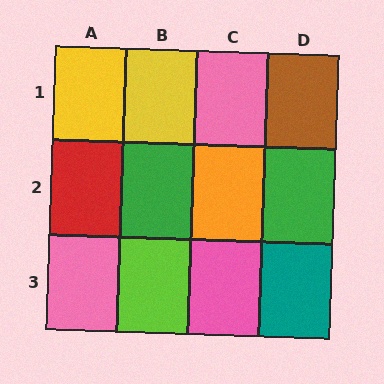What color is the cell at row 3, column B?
Lime.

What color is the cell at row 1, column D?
Brown.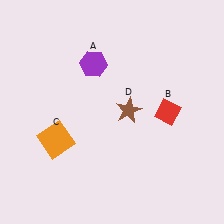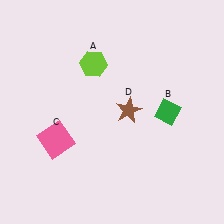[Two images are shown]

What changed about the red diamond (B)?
In Image 1, B is red. In Image 2, it changed to green.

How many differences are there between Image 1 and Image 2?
There are 3 differences between the two images.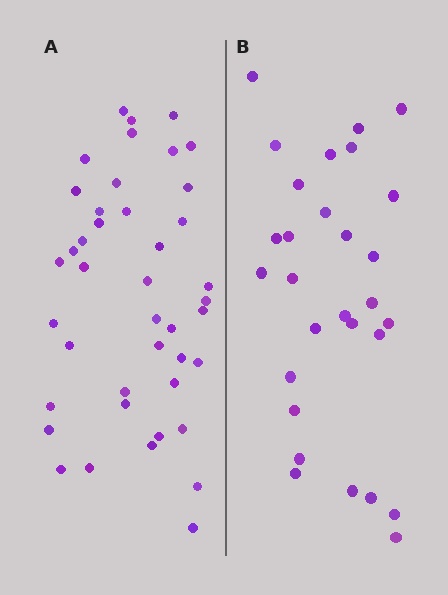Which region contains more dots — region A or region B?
Region A (the left region) has more dots.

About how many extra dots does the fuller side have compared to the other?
Region A has approximately 15 more dots than region B.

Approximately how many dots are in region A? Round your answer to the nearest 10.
About 40 dots. (The exact count is 42, which rounds to 40.)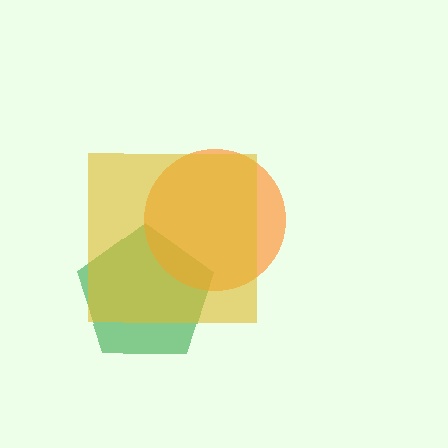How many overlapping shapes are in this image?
There are 3 overlapping shapes in the image.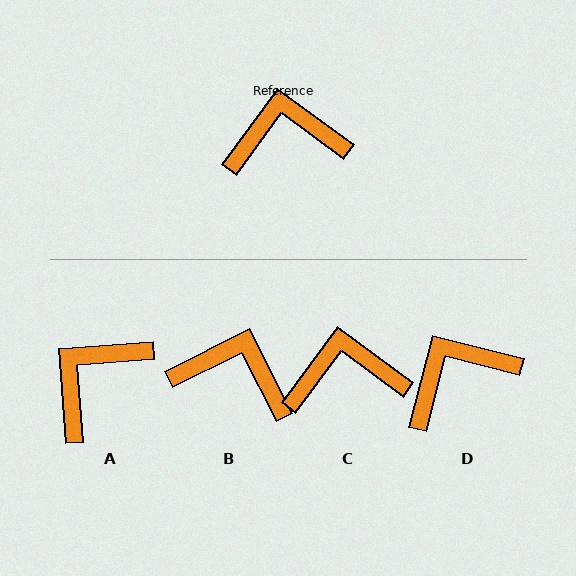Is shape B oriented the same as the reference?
No, it is off by about 27 degrees.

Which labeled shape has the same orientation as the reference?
C.